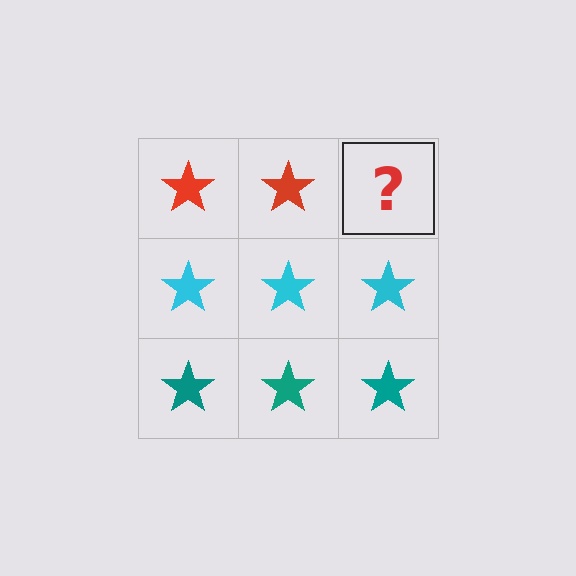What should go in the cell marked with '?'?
The missing cell should contain a red star.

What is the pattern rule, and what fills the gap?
The rule is that each row has a consistent color. The gap should be filled with a red star.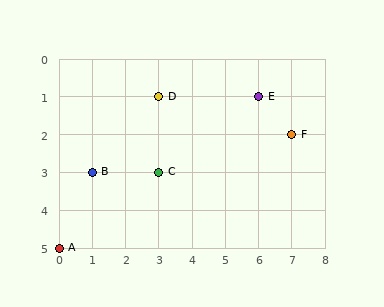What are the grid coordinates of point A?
Point A is at grid coordinates (0, 5).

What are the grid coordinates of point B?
Point B is at grid coordinates (1, 3).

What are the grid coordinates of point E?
Point E is at grid coordinates (6, 1).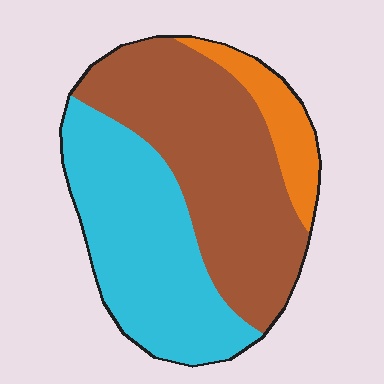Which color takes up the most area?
Brown, at roughly 50%.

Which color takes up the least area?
Orange, at roughly 10%.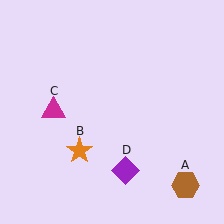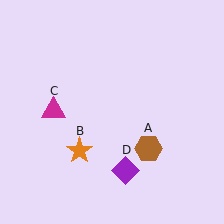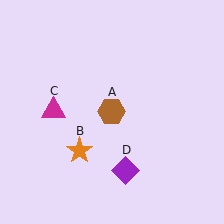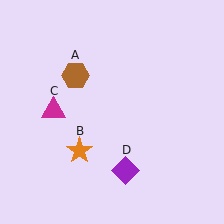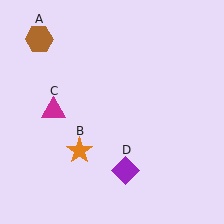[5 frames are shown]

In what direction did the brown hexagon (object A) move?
The brown hexagon (object A) moved up and to the left.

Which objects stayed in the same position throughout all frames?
Orange star (object B) and magenta triangle (object C) and purple diamond (object D) remained stationary.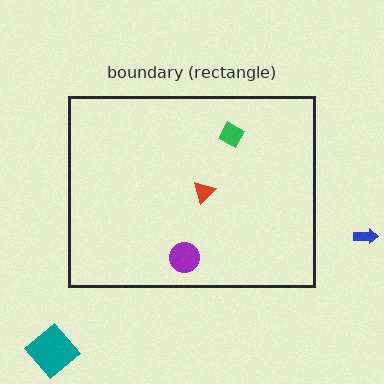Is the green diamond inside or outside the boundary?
Inside.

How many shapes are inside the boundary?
3 inside, 2 outside.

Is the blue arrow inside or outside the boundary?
Outside.